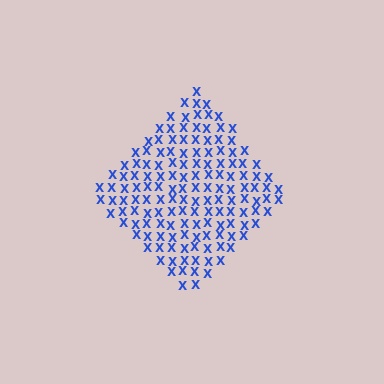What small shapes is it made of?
It is made of small letter X's.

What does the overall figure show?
The overall figure shows a diamond.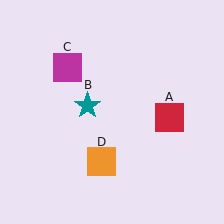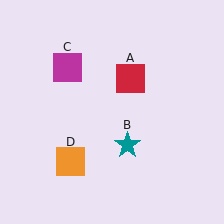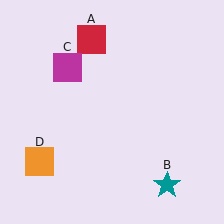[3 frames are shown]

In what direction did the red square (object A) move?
The red square (object A) moved up and to the left.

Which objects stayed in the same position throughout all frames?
Magenta square (object C) remained stationary.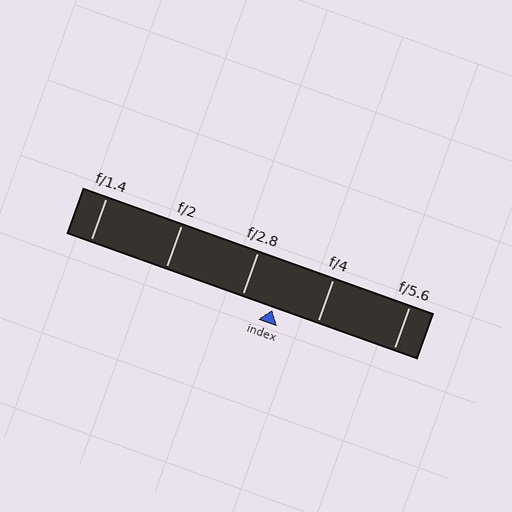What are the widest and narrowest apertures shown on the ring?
The widest aperture shown is f/1.4 and the narrowest is f/5.6.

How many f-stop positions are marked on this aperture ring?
There are 5 f-stop positions marked.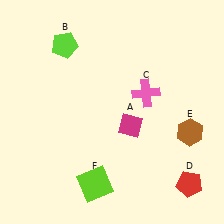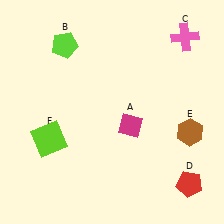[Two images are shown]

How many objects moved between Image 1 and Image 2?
2 objects moved between the two images.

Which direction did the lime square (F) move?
The lime square (F) moved left.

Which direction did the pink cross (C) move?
The pink cross (C) moved up.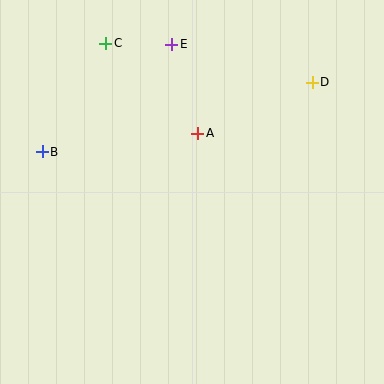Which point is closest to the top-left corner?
Point C is closest to the top-left corner.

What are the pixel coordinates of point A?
Point A is at (198, 133).